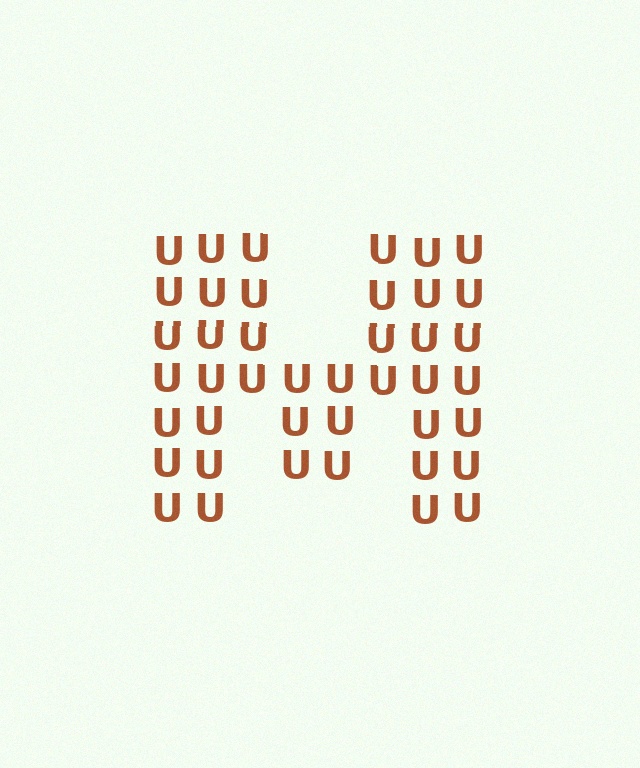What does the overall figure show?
The overall figure shows the letter M.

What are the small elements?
The small elements are letter U's.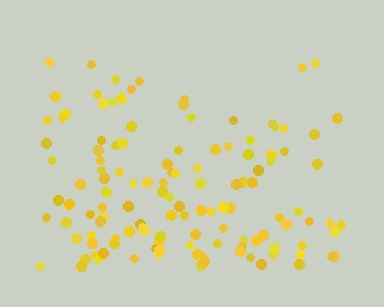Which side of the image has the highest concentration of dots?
The bottom.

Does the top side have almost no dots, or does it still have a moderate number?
Still a moderate number, just noticeably fewer than the bottom.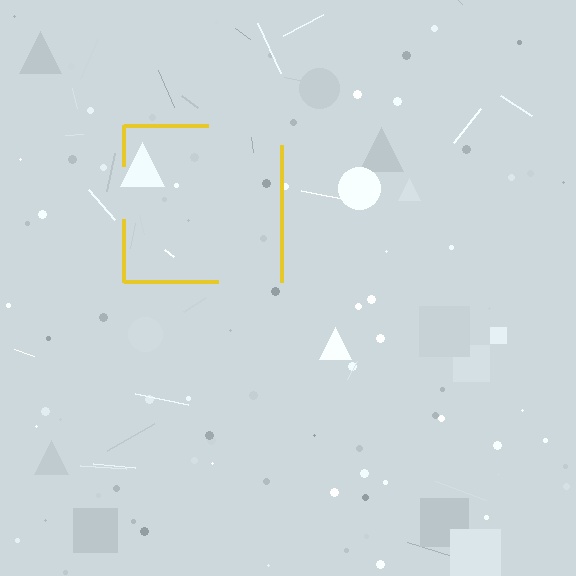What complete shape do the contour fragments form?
The contour fragments form a square.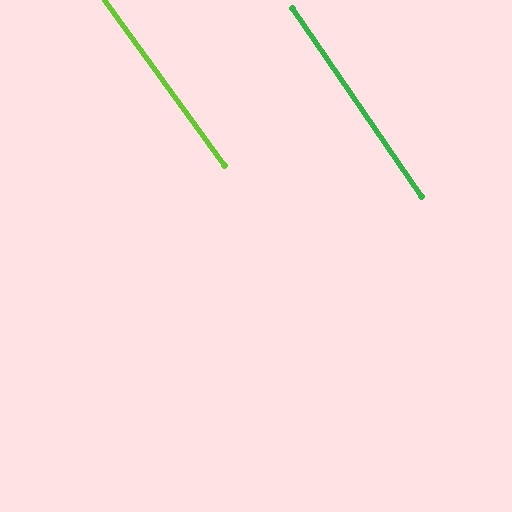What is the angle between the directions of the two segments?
Approximately 1 degree.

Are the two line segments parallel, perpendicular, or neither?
Parallel — their directions differ by only 1.1°.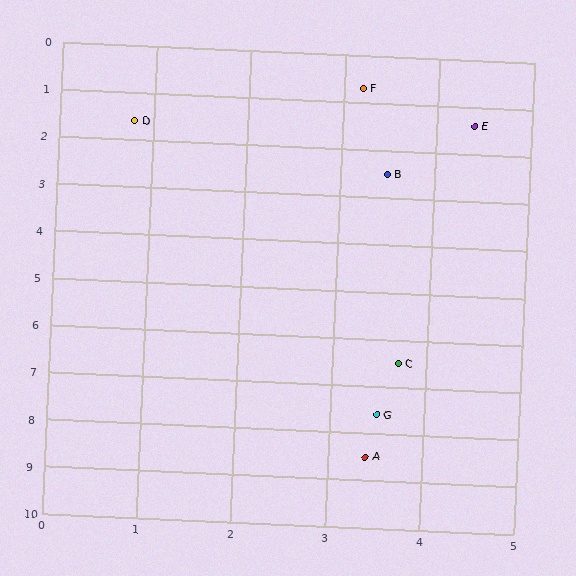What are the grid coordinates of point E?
Point E is at approximately (4.4, 1.4).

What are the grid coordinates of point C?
Point C is at approximately (3.7, 6.5).